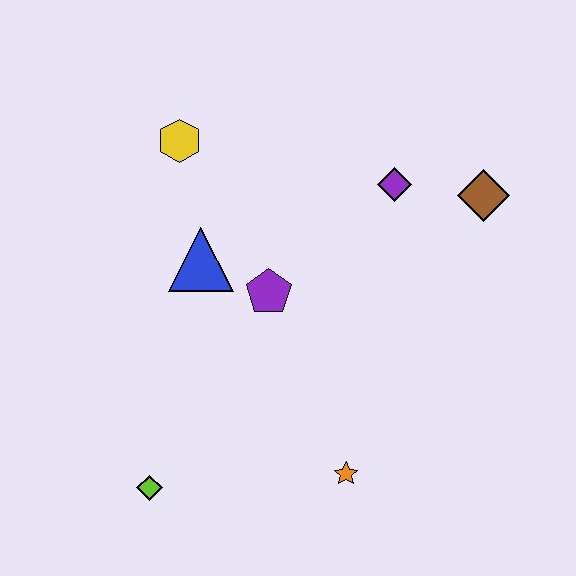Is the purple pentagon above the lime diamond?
Yes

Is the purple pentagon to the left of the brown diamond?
Yes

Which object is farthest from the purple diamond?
The lime diamond is farthest from the purple diamond.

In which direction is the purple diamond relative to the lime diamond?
The purple diamond is above the lime diamond.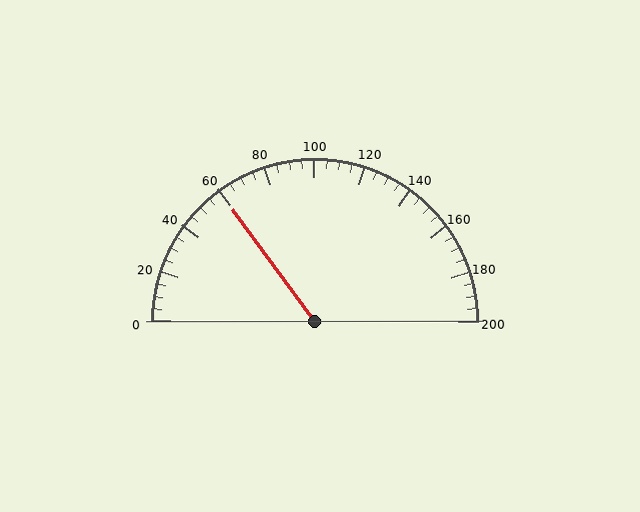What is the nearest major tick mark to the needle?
The nearest major tick mark is 60.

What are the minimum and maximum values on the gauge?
The gauge ranges from 0 to 200.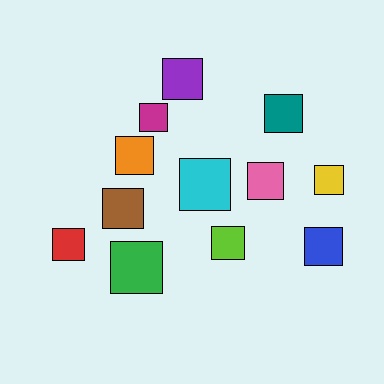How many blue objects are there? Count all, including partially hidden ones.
There is 1 blue object.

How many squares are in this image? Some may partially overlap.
There are 12 squares.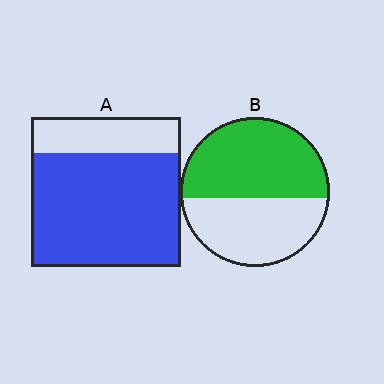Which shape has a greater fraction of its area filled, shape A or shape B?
Shape A.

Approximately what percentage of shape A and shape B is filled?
A is approximately 75% and B is approximately 55%.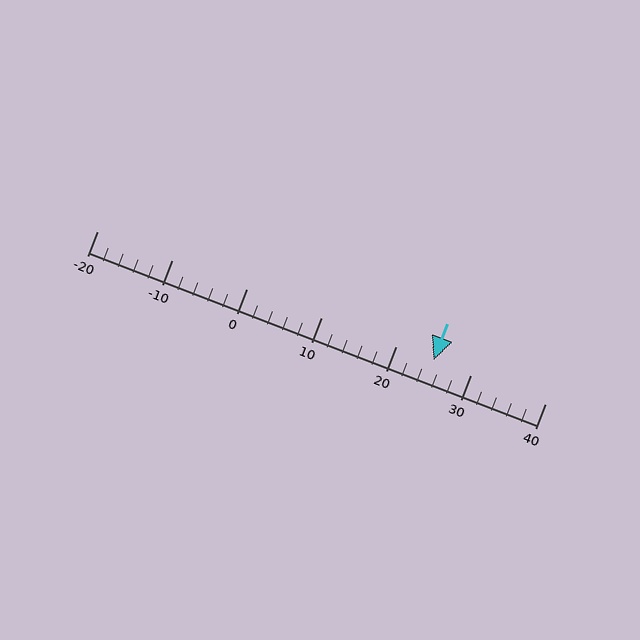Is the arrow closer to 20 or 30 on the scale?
The arrow is closer to 30.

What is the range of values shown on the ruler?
The ruler shows values from -20 to 40.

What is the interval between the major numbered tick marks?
The major tick marks are spaced 10 units apart.